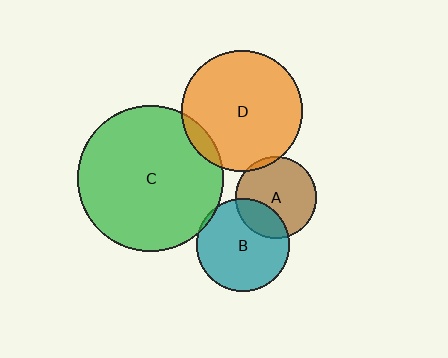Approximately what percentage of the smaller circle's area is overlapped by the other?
Approximately 25%.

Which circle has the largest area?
Circle C (green).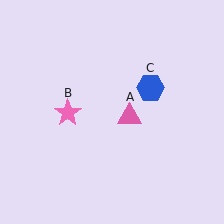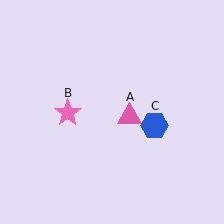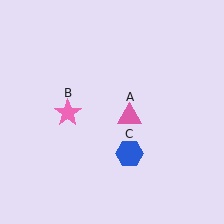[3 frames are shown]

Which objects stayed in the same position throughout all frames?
Pink triangle (object A) and pink star (object B) remained stationary.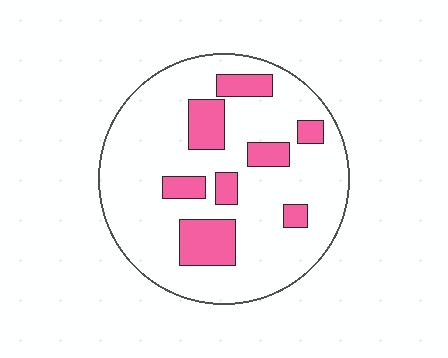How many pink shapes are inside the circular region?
8.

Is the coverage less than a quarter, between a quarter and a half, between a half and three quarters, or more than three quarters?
Less than a quarter.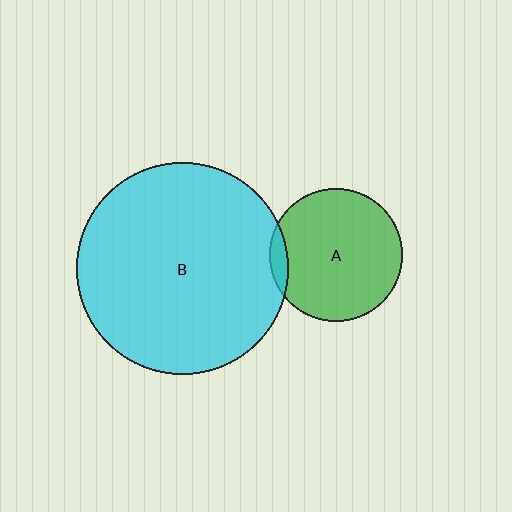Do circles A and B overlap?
Yes.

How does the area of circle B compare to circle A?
Approximately 2.5 times.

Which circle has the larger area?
Circle B (cyan).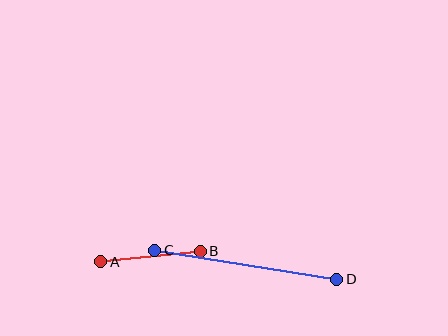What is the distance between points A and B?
The distance is approximately 100 pixels.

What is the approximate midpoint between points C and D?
The midpoint is at approximately (246, 265) pixels.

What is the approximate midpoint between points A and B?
The midpoint is at approximately (150, 256) pixels.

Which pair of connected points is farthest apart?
Points C and D are farthest apart.